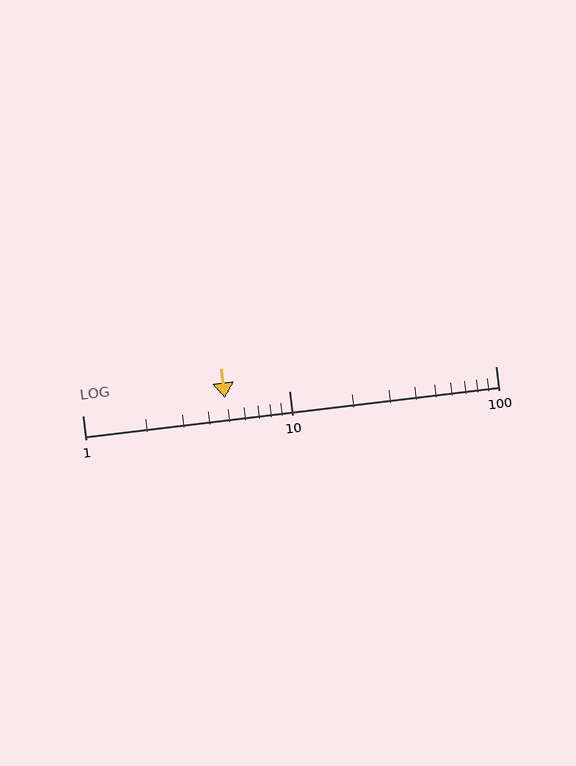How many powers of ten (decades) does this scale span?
The scale spans 2 decades, from 1 to 100.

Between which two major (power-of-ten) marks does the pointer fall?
The pointer is between 1 and 10.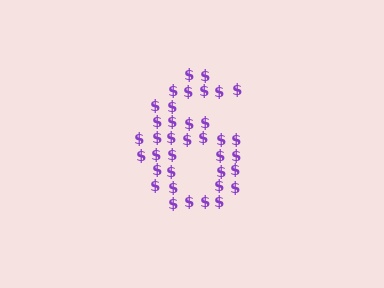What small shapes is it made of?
It is made of small dollar signs.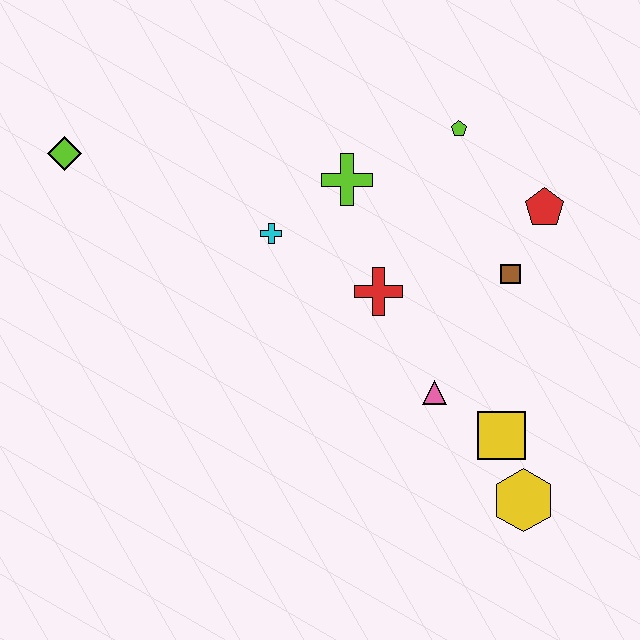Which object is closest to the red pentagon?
The brown square is closest to the red pentagon.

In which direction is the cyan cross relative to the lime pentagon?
The cyan cross is to the left of the lime pentagon.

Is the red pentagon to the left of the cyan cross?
No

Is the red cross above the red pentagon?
No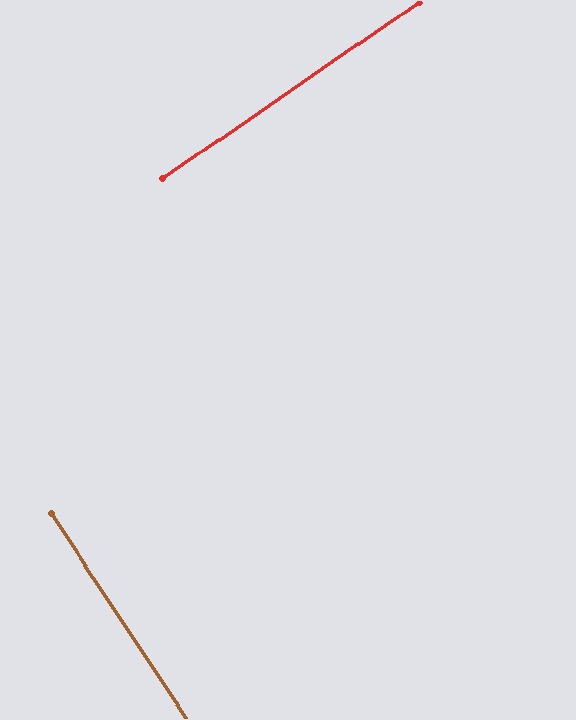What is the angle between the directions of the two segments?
Approximately 89 degrees.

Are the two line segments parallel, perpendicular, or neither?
Perpendicular — they meet at approximately 89°.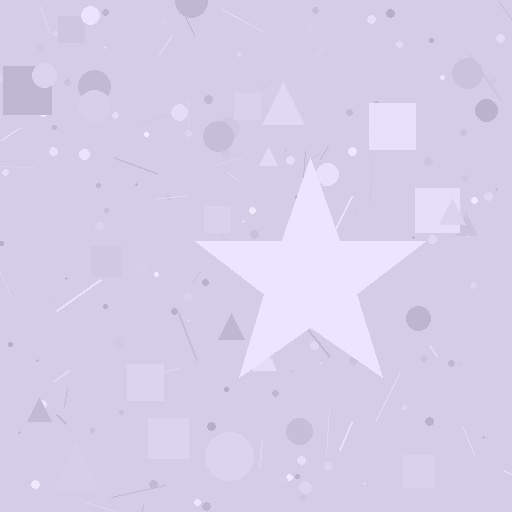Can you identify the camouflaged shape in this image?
The camouflaged shape is a star.